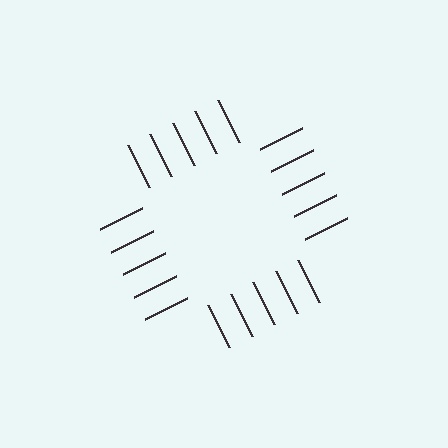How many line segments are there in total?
20 — 5 along each of the 4 edges.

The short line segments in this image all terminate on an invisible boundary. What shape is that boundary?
An illusory square — the line segments terminate on its edges but no continuous stroke is drawn.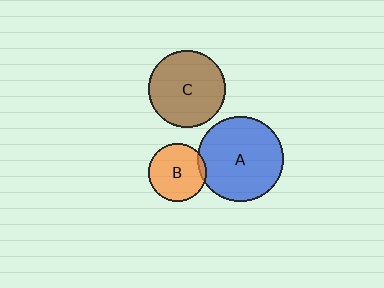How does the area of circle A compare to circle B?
Approximately 2.2 times.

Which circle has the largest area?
Circle A (blue).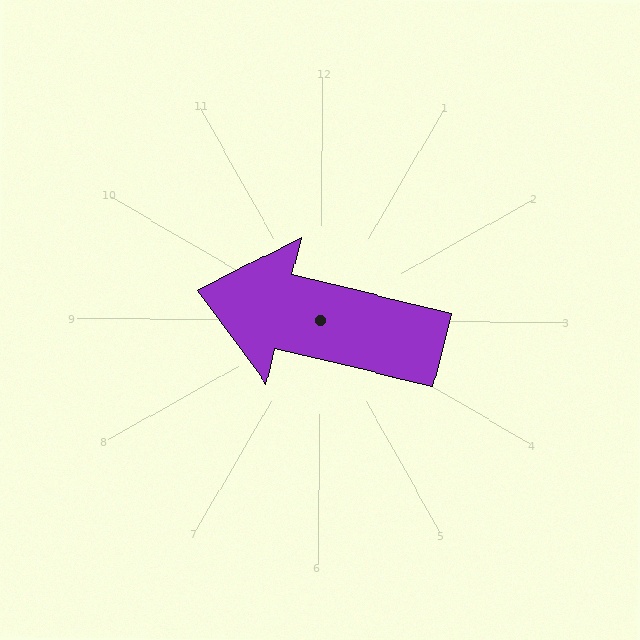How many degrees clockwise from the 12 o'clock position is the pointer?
Approximately 283 degrees.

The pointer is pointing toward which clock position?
Roughly 9 o'clock.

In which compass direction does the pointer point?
West.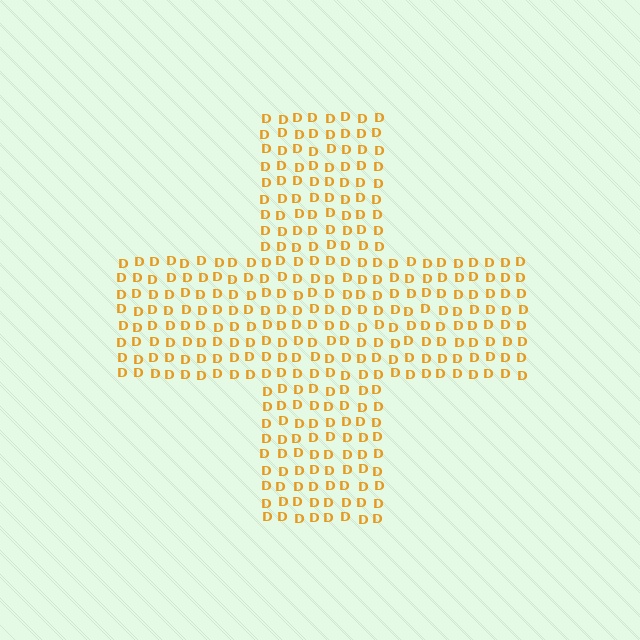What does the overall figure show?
The overall figure shows a cross.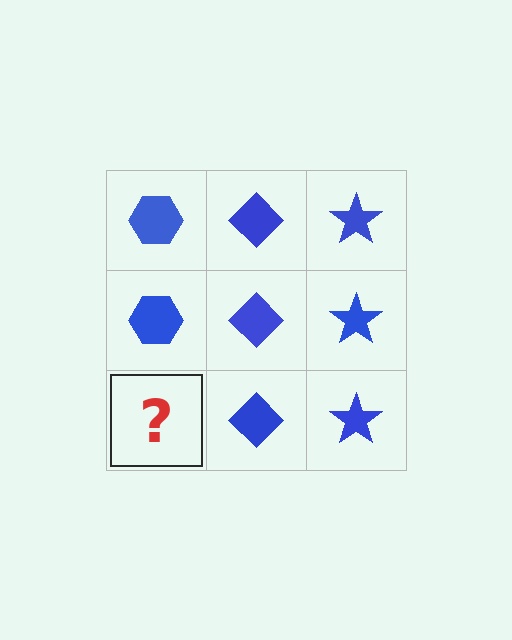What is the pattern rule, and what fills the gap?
The rule is that each column has a consistent shape. The gap should be filled with a blue hexagon.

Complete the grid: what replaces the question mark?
The question mark should be replaced with a blue hexagon.